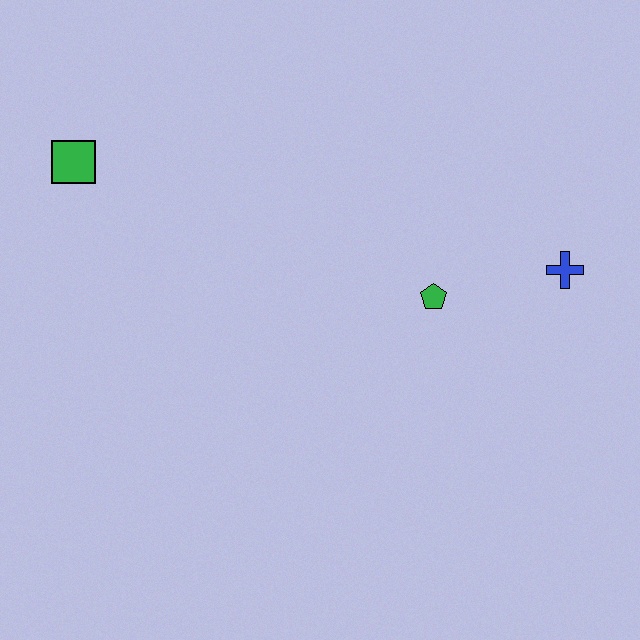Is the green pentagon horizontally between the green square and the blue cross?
Yes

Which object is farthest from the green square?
The blue cross is farthest from the green square.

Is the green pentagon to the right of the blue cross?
No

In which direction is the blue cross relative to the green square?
The blue cross is to the right of the green square.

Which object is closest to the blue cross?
The green pentagon is closest to the blue cross.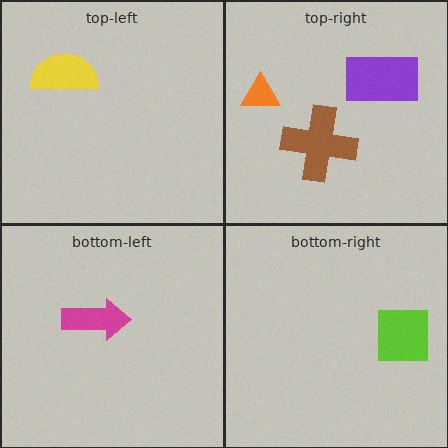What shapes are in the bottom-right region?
The lime square.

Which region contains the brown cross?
The top-right region.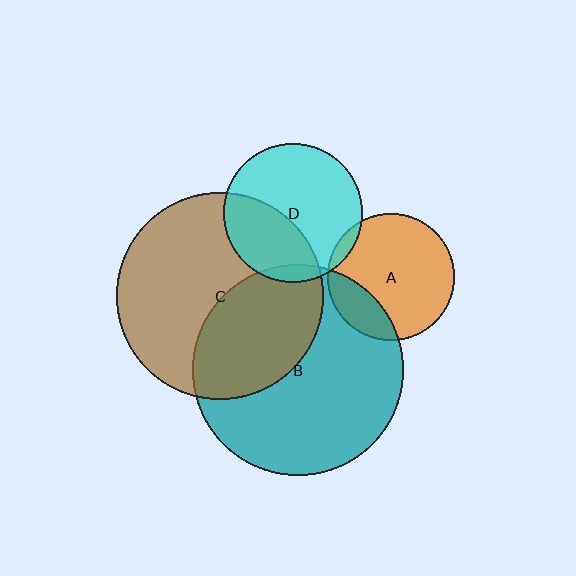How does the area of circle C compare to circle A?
Approximately 2.7 times.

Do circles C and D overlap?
Yes.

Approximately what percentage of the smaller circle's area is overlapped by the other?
Approximately 35%.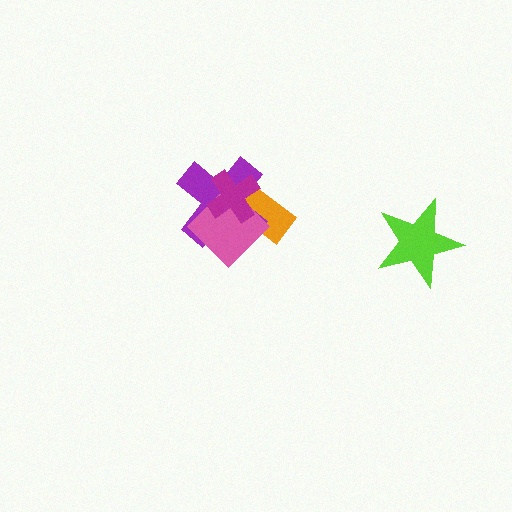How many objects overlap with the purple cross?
3 objects overlap with the purple cross.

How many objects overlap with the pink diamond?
3 objects overlap with the pink diamond.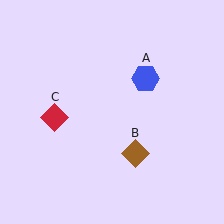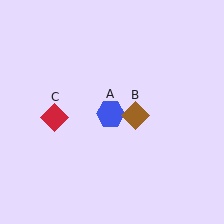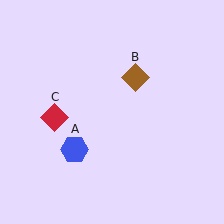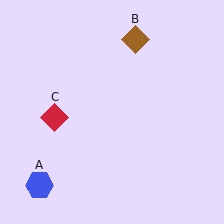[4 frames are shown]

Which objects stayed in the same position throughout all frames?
Red diamond (object C) remained stationary.